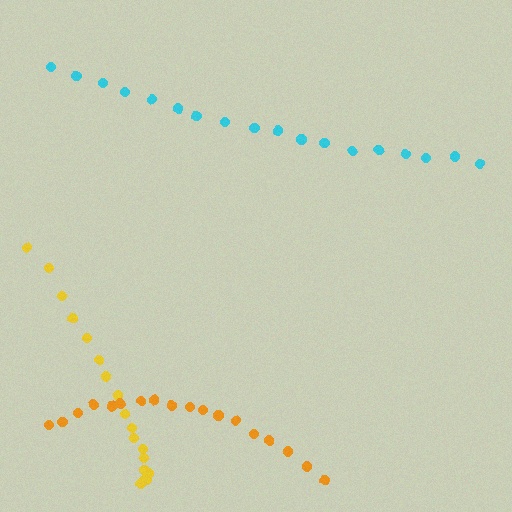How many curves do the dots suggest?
There are 3 distinct paths.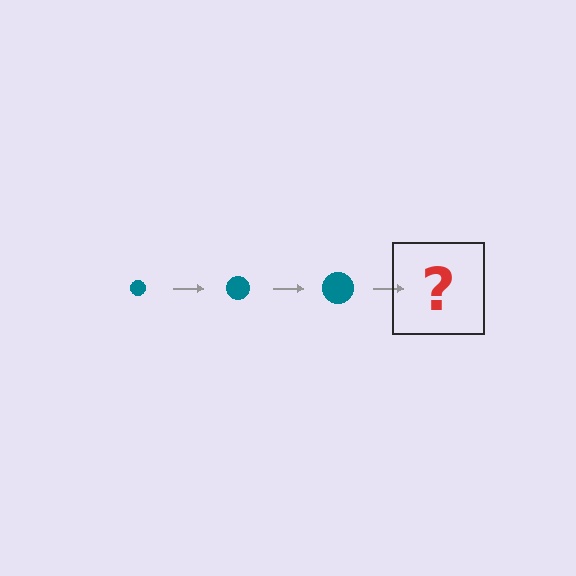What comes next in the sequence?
The next element should be a teal circle, larger than the previous one.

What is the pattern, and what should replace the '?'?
The pattern is that the circle gets progressively larger each step. The '?' should be a teal circle, larger than the previous one.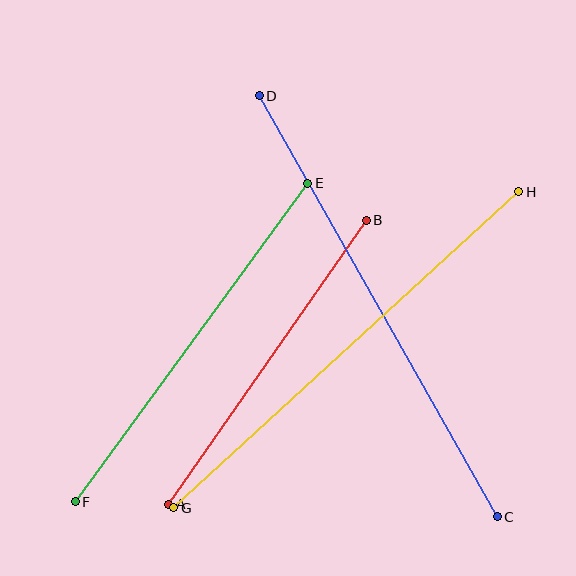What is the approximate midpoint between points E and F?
The midpoint is at approximately (191, 342) pixels.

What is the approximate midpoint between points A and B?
The midpoint is at approximately (267, 362) pixels.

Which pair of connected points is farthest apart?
Points C and D are farthest apart.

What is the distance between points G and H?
The distance is approximately 468 pixels.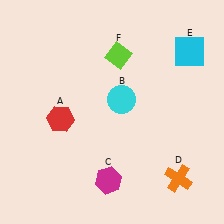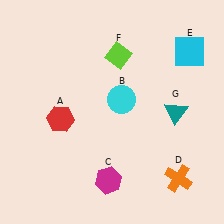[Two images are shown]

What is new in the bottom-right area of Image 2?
A teal triangle (G) was added in the bottom-right area of Image 2.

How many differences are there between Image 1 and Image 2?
There is 1 difference between the two images.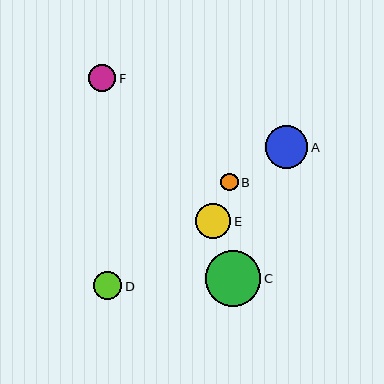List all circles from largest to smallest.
From largest to smallest: C, A, E, D, F, B.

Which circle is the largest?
Circle C is the largest with a size of approximately 56 pixels.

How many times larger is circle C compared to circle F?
Circle C is approximately 2.1 times the size of circle F.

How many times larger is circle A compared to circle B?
Circle A is approximately 2.4 times the size of circle B.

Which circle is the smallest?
Circle B is the smallest with a size of approximately 17 pixels.